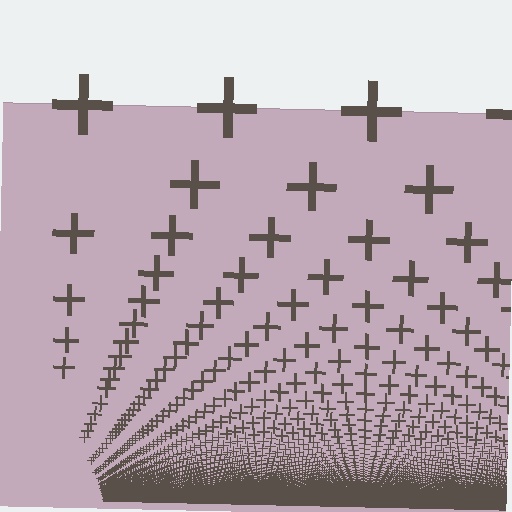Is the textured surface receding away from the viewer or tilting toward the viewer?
The surface appears to tilt toward the viewer. Texture elements get larger and sparser toward the top.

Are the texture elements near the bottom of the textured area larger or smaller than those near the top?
Smaller. The gradient is inverted — elements near the bottom are smaller and denser.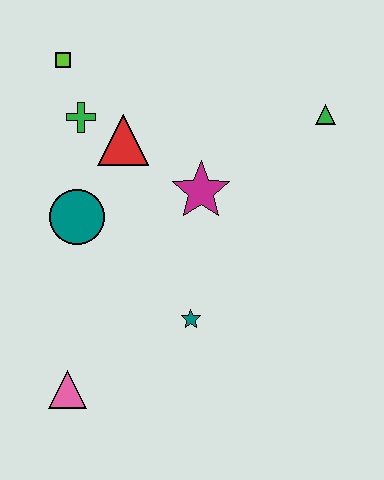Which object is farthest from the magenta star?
The pink triangle is farthest from the magenta star.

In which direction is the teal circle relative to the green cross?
The teal circle is below the green cross.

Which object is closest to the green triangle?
The magenta star is closest to the green triangle.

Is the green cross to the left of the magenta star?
Yes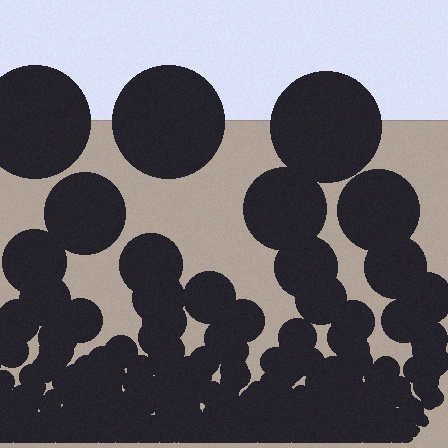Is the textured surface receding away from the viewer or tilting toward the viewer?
The surface appears to tilt toward the viewer. Texture elements get larger and sparser toward the top.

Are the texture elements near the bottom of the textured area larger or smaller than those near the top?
Smaller. The gradient is inverted — elements near the bottom are smaller and denser.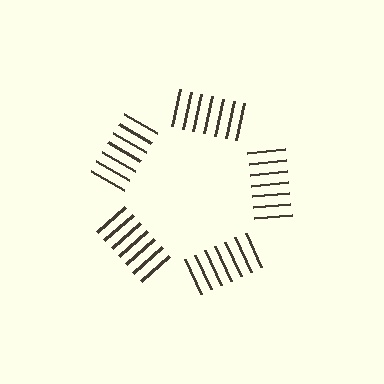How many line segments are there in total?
35 — 7 along each of the 5 edges.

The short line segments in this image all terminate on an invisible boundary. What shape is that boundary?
An illusory pentagon — the line segments terminate on its edges but no continuous stroke is drawn.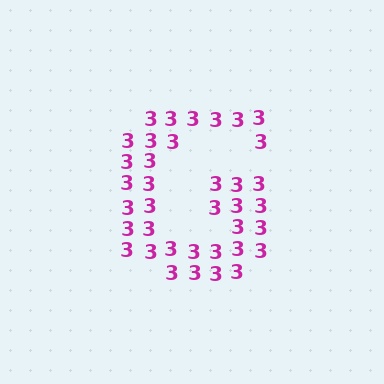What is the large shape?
The large shape is the letter G.